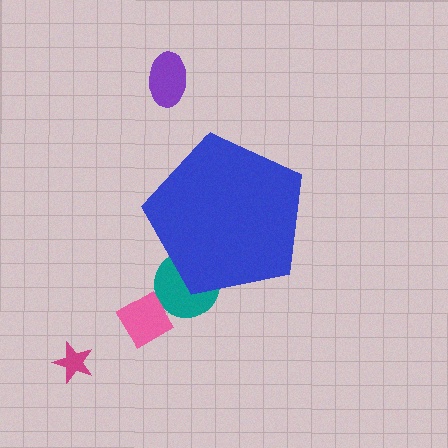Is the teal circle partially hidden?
Yes, the teal circle is partially hidden behind the blue pentagon.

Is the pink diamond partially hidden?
No, the pink diamond is fully visible.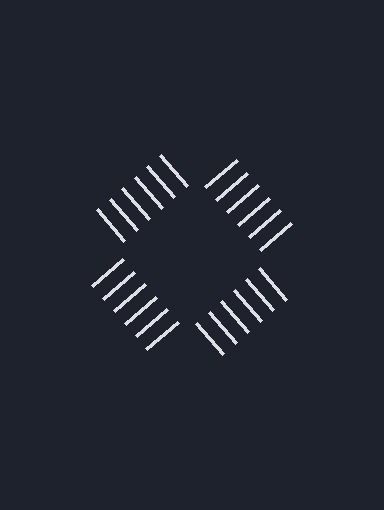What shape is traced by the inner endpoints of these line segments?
An illusory square — the line segments terminate on its edges but no continuous stroke is drawn.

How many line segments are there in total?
24 — 6 along each of the 4 edges.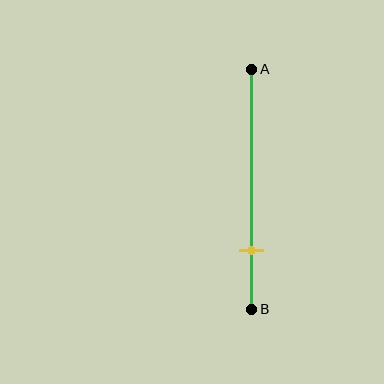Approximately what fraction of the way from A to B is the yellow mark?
The yellow mark is approximately 75% of the way from A to B.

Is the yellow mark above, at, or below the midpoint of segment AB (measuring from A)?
The yellow mark is below the midpoint of segment AB.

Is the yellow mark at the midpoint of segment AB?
No, the mark is at about 75% from A, not at the 50% midpoint.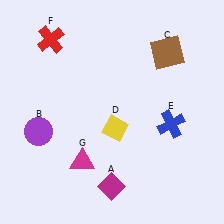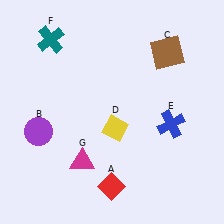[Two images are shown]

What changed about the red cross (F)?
In Image 1, F is red. In Image 2, it changed to teal.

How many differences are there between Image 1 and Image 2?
There are 2 differences between the two images.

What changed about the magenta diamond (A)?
In Image 1, A is magenta. In Image 2, it changed to red.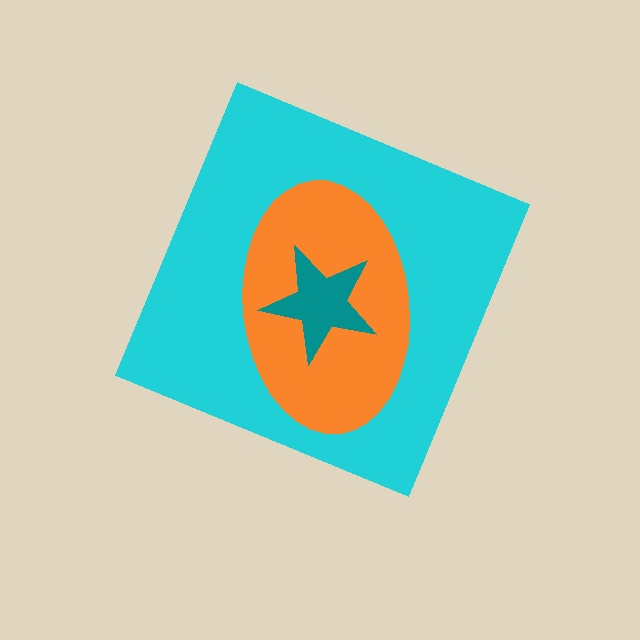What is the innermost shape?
The teal star.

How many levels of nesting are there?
3.